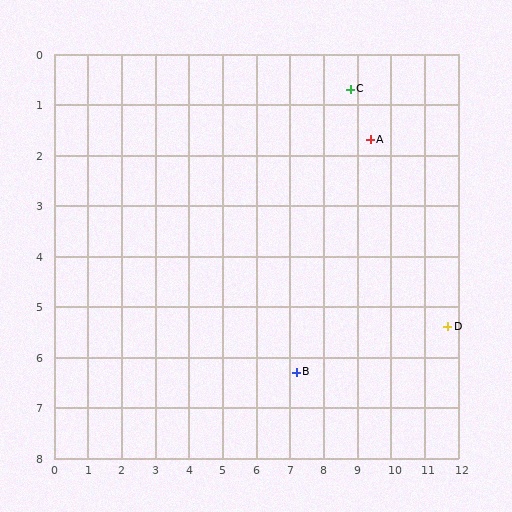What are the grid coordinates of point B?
Point B is at approximately (7.2, 6.3).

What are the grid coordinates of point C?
Point C is at approximately (8.8, 0.7).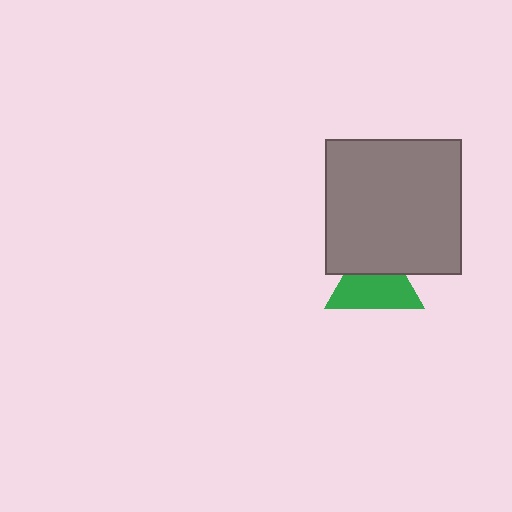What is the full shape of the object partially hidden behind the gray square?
The partially hidden object is a green triangle.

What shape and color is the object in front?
The object in front is a gray square.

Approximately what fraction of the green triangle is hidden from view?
Roughly 38% of the green triangle is hidden behind the gray square.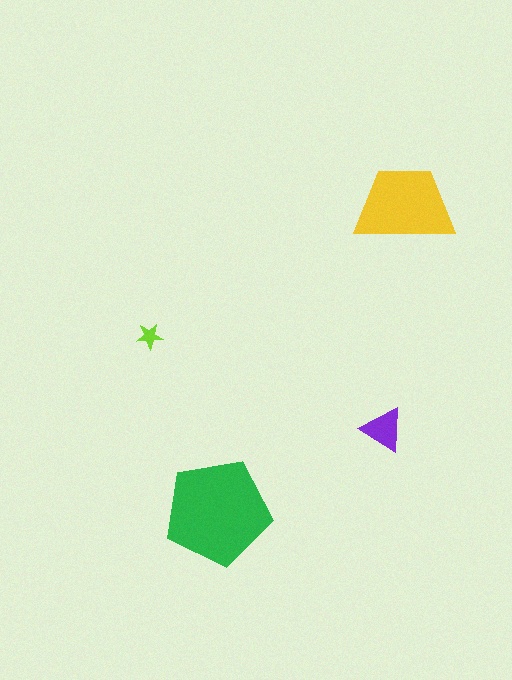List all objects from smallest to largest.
The lime star, the purple triangle, the yellow trapezoid, the green pentagon.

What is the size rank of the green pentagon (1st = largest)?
1st.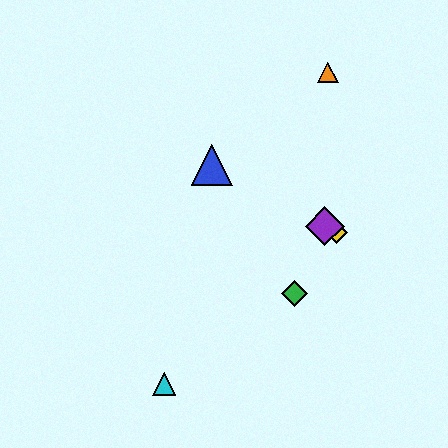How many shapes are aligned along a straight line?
4 shapes (the red diamond, the blue triangle, the yellow diamond, the purple diamond) are aligned along a straight line.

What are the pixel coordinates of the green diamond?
The green diamond is at (294, 294).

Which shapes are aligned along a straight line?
The red diamond, the blue triangle, the yellow diamond, the purple diamond are aligned along a straight line.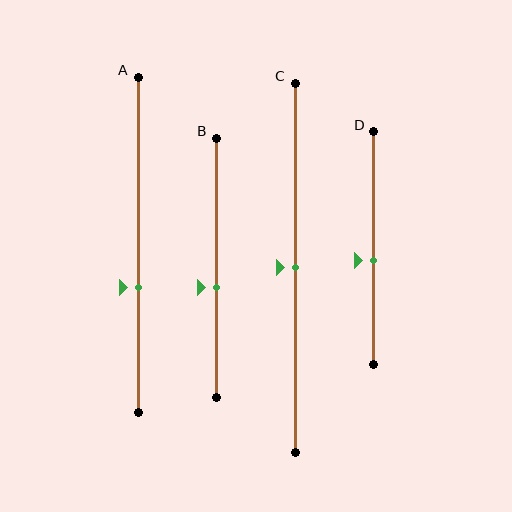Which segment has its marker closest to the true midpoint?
Segment C has its marker closest to the true midpoint.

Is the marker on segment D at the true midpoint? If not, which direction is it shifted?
No, the marker on segment D is shifted downward by about 5% of the segment length.